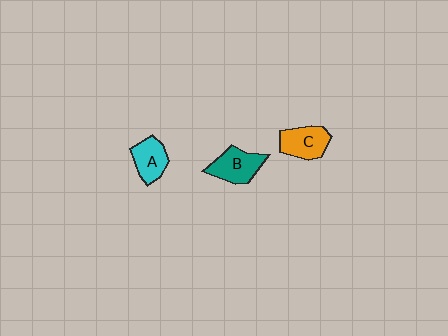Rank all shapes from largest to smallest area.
From largest to smallest: B (teal), C (orange), A (cyan).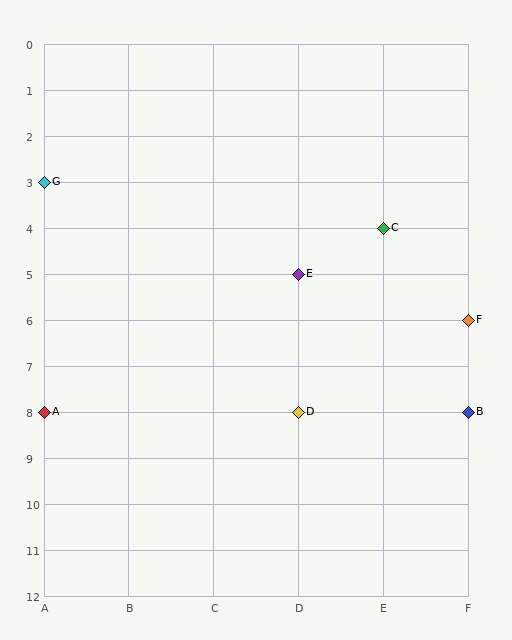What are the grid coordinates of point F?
Point F is at grid coordinates (F, 6).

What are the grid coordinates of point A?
Point A is at grid coordinates (A, 8).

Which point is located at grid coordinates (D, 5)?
Point E is at (D, 5).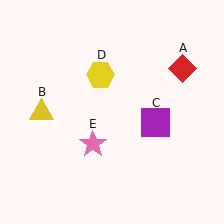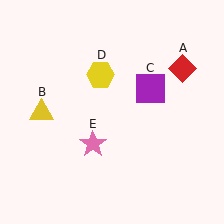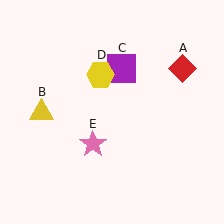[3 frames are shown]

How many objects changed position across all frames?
1 object changed position: purple square (object C).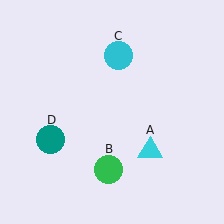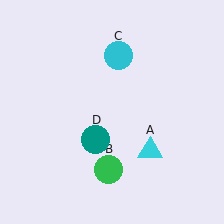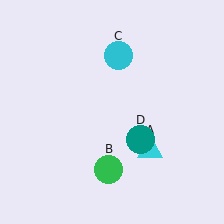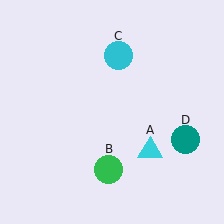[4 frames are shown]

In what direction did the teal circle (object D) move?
The teal circle (object D) moved right.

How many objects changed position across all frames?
1 object changed position: teal circle (object D).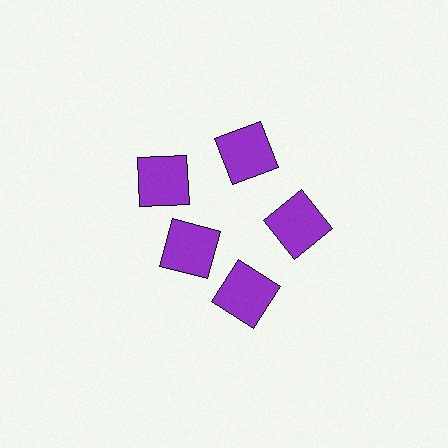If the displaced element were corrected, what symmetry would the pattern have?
It would have 5-fold rotational symmetry — the pattern would map onto itself every 72 degrees.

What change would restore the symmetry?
The symmetry would be restored by moving it outward, back onto the ring so that all 5 squares sit at equal angles and equal distance from the center.